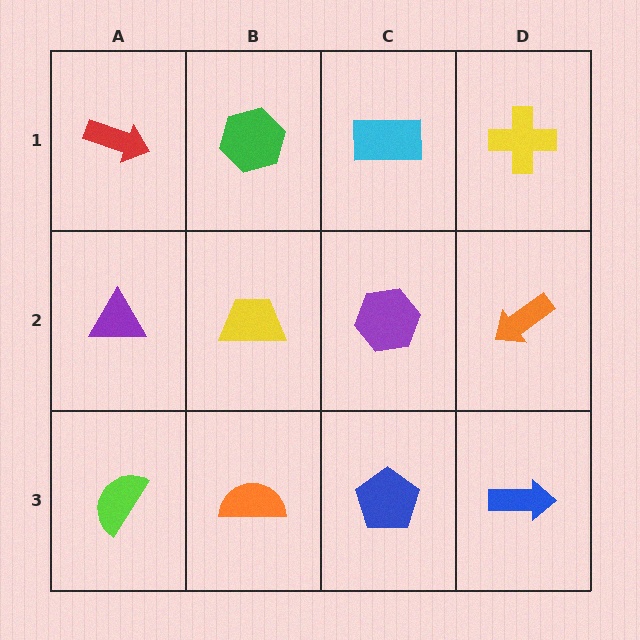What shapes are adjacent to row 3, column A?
A purple triangle (row 2, column A), an orange semicircle (row 3, column B).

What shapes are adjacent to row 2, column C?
A cyan rectangle (row 1, column C), a blue pentagon (row 3, column C), a yellow trapezoid (row 2, column B), an orange arrow (row 2, column D).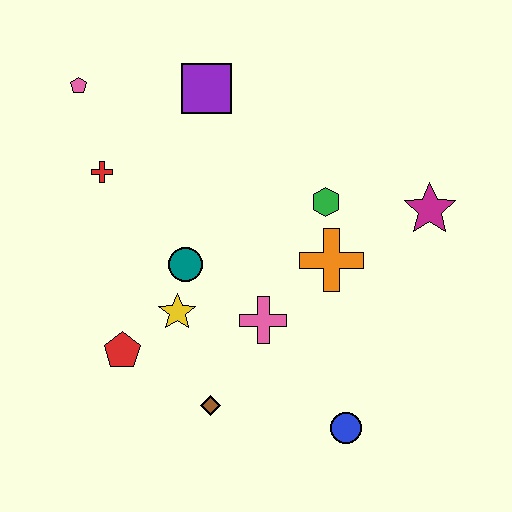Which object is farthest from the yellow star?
The magenta star is farthest from the yellow star.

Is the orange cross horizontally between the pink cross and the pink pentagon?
No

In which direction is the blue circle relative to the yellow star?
The blue circle is to the right of the yellow star.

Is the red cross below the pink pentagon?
Yes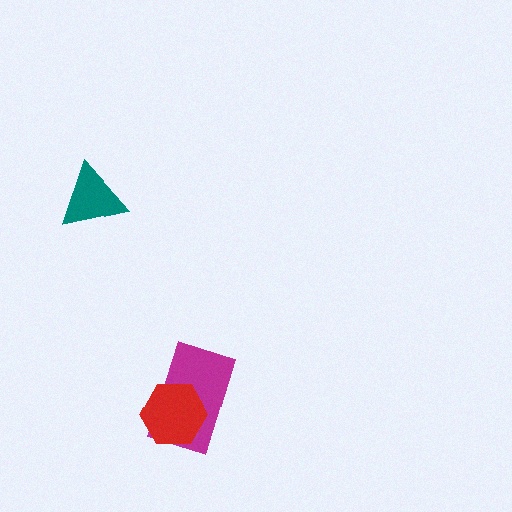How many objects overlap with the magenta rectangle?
1 object overlaps with the magenta rectangle.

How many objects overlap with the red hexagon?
1 object overlaps with the red hexagon.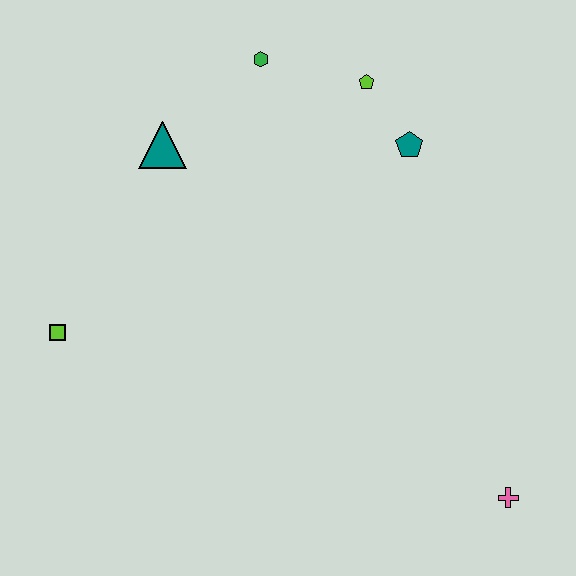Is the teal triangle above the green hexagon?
No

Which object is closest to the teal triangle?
The green hexagon is closest to the teal triangle.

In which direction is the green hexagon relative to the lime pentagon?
The green hexagon is to the left of the lime pentagon.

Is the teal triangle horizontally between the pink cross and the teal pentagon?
No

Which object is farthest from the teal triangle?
The pink cross is farthest from the teal triangle.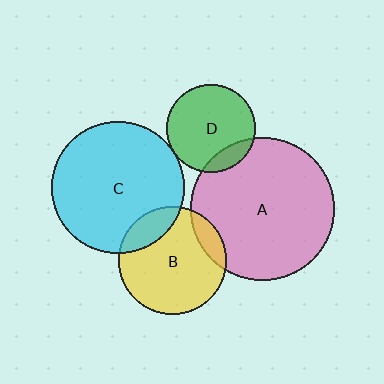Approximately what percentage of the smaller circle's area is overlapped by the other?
Approximately 15%.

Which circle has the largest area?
Circle A (pink).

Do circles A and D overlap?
Yes.